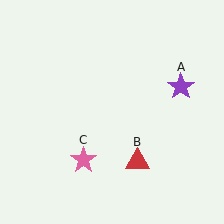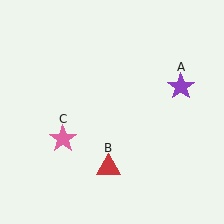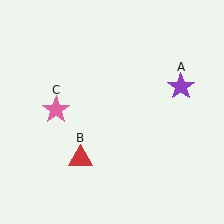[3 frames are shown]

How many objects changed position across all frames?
2 objects changed position: red triangle (object B), pink star (object C).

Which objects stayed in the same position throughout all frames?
Purple star (object A) remained stationary.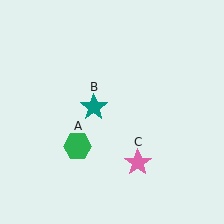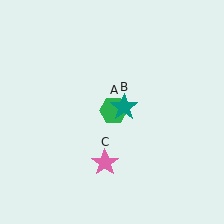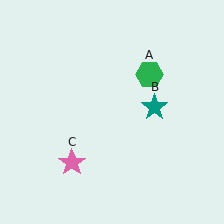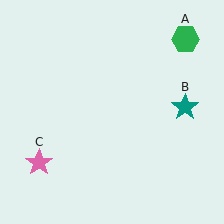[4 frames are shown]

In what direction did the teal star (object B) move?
The teal star (object B) moved right.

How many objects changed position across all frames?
3 objects changed position: green hexagon (object A), teal star (object B), pink star (object C).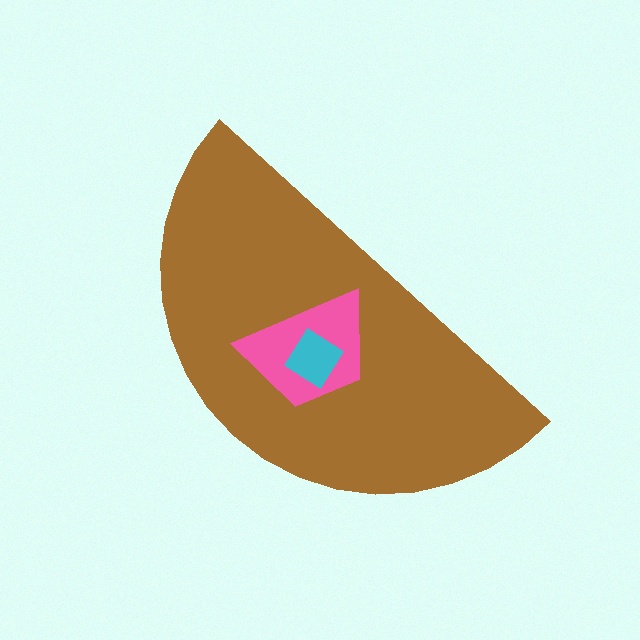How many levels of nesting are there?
3.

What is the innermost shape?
The cyan diamond.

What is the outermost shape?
The brown semicircle.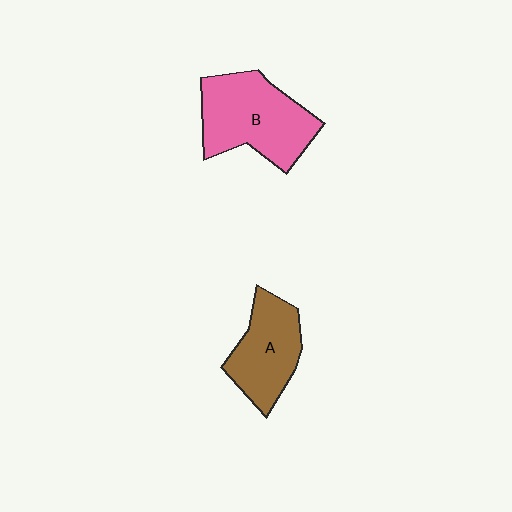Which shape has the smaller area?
Shape A (brown).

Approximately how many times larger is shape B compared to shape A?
Approximately 1.4 times.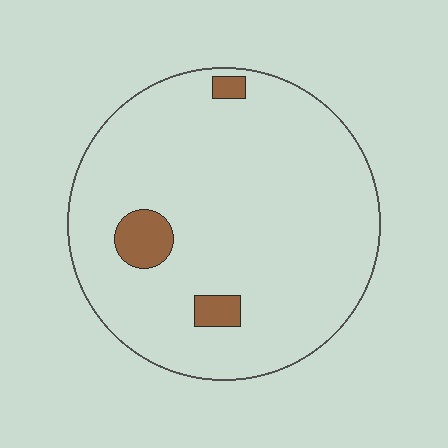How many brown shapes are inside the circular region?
3.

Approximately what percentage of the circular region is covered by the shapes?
Approximately 5%.